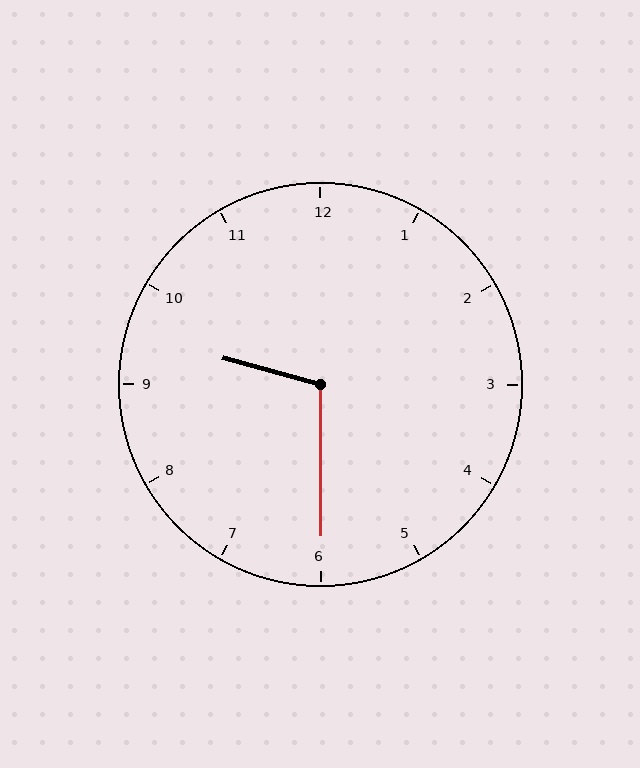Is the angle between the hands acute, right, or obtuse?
It is obtuse.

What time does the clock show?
9:30.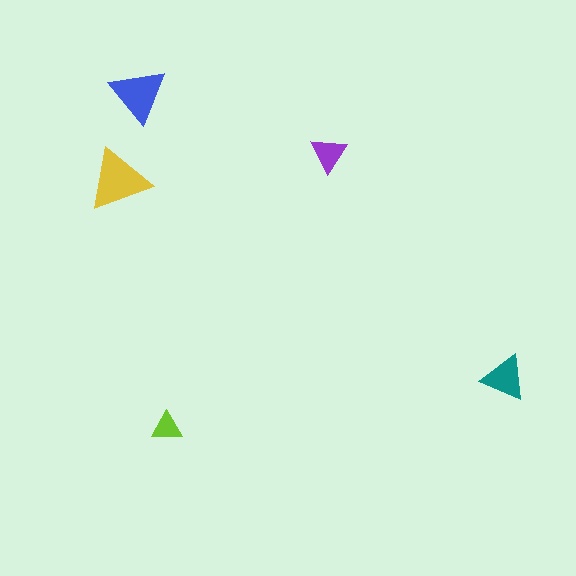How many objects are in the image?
There are 5 objects in the image.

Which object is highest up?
The blue triangle is topmost.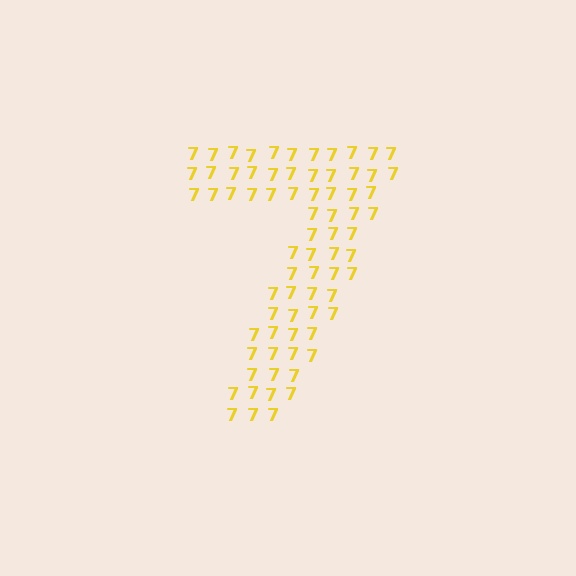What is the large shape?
The large shape is the digit 7.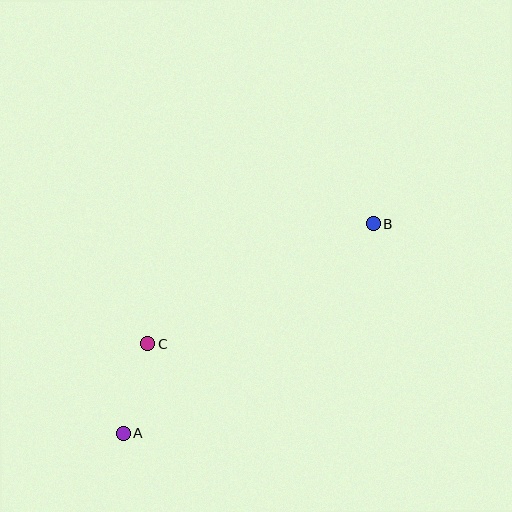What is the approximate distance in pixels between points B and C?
The distance between B and C is approximately 256 pixels.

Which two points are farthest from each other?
Points A and B are farthest from each other.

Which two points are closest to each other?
Points A and C are closest to each other.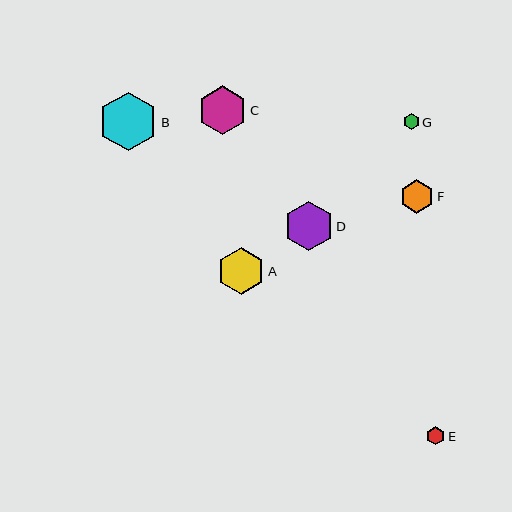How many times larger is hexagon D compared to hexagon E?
Hexagon D is approximately 2.7 times the size of hexagon E.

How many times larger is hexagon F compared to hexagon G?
Hexagon F is approximately 2.1 times the size of hexagon G.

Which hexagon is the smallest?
Hexagon G is the smallest with a size of approximately 16 pixels.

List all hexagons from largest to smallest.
From largest to smallest: B, D, C, A, F, E, G.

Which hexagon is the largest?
Hexagon B is the largest with a size of approximately 59 pixels.